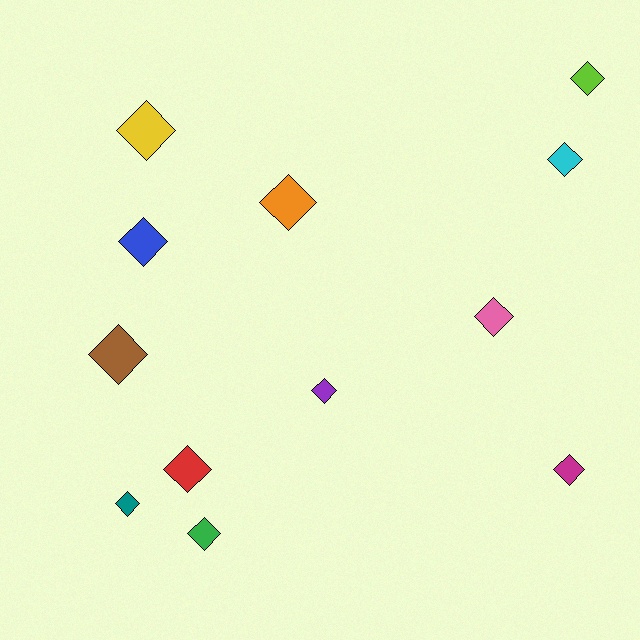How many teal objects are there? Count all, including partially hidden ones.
There is 1 teal object.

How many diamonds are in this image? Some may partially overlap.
There are 12 diamonds.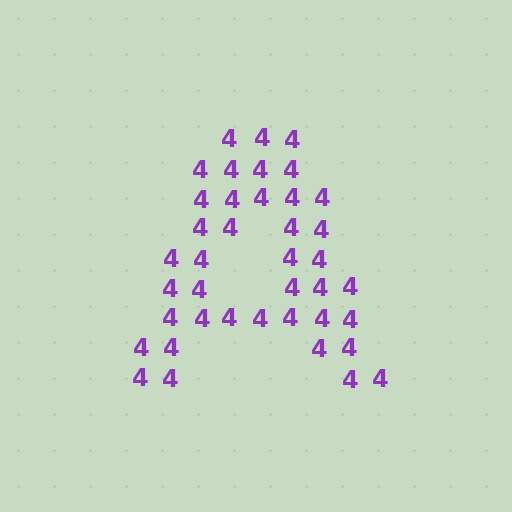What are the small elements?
The small elements are digit 4's.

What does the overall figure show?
The overall figure shows the letter A.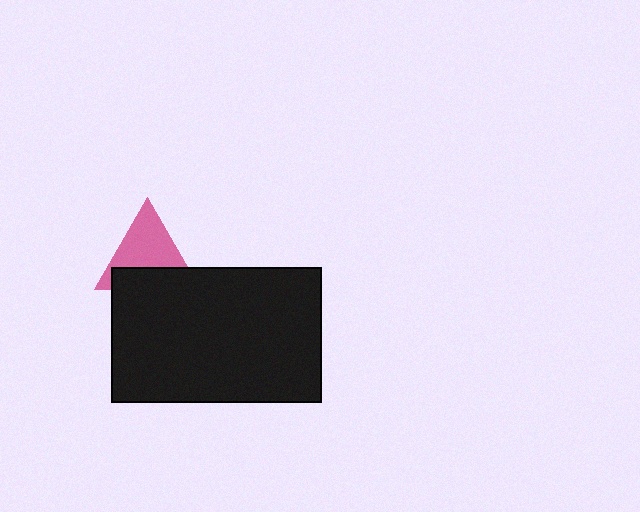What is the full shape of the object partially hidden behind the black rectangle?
The partially hidden object is a pink triangle.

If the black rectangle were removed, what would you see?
You would see the complete pink triangle.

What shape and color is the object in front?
The object in front is a black rectangle.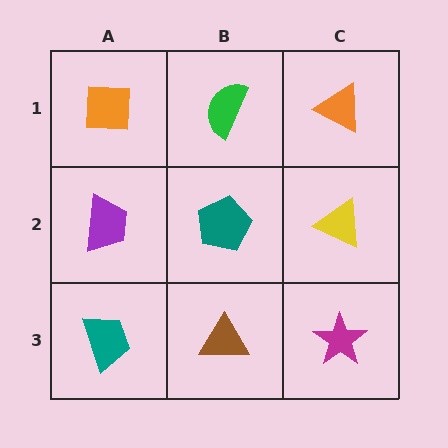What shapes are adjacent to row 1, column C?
A yellow triangle (row 2, column C), a green semicircle (row 1, column B).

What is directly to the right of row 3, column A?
A brown triangle.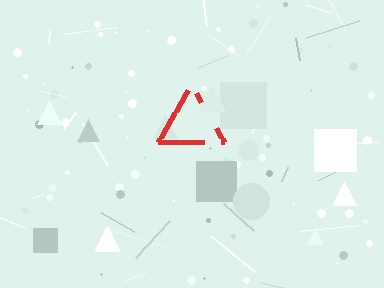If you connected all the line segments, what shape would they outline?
They would outline a triangle.